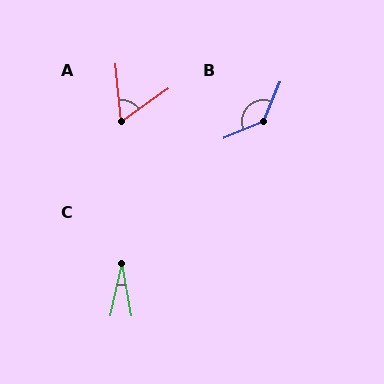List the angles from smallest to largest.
C (23°), A (61°), B (134°).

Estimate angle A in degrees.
Approximately 61 degrees.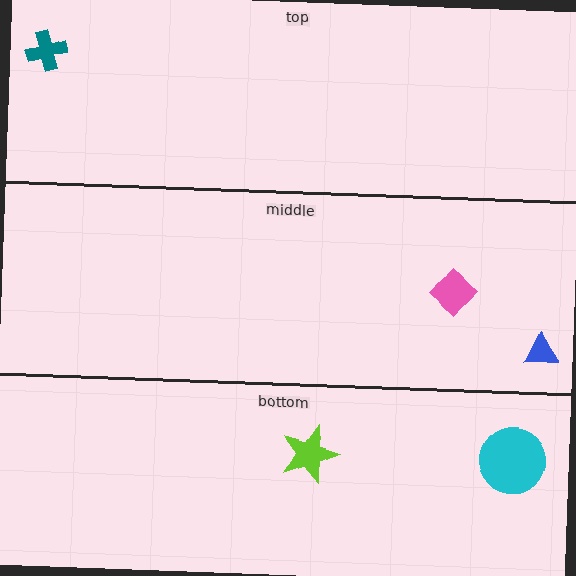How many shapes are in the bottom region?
2.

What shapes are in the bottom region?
The cyan circle, the lime star.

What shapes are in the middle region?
The pink diamond, the blue triangle.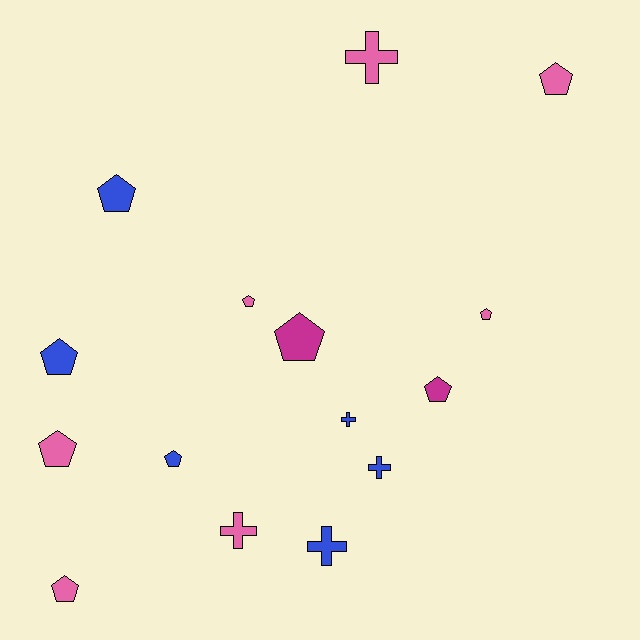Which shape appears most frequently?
Pentagon, with 10 objects.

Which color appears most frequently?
Pink, with 7 objects.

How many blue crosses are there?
There are 3 blue crosses.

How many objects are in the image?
There are 15 objects.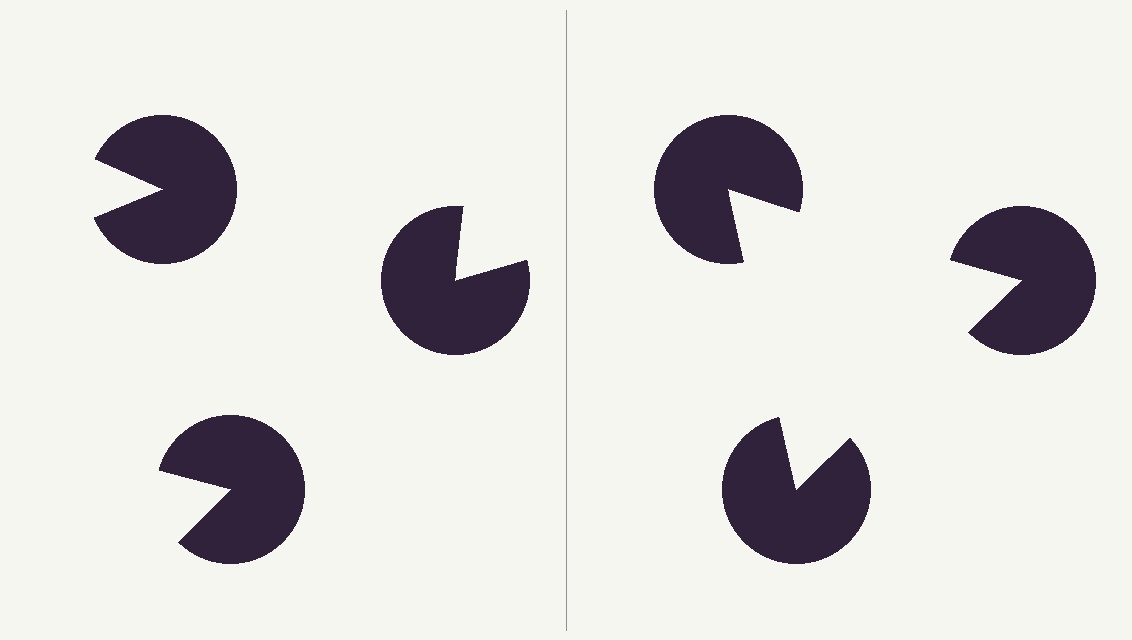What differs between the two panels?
The pac-man discs are positioned identically on both sides; only the wedge orientations differ. On the right they align to a triangle; on the left they are misaligned.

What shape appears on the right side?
An illusory triangle.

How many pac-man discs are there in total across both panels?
6 — 3 on each side.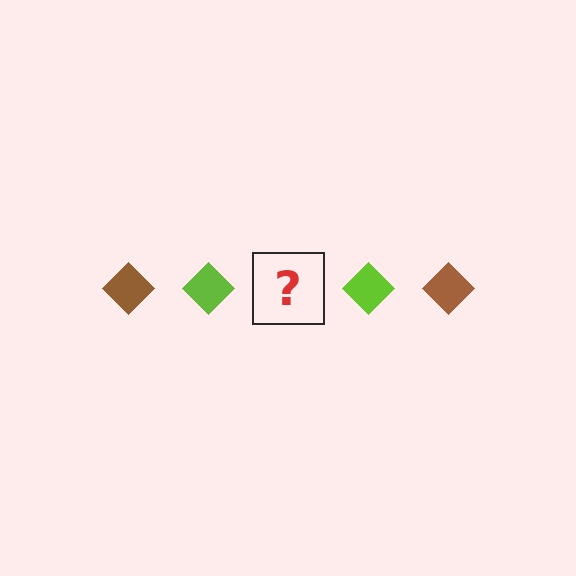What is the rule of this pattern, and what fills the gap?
The rule is that the pattern cycles through brown, lime diamonds. The gap should be filled with a brown diamond.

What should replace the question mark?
The question mark should be replaced with a brown diamond.